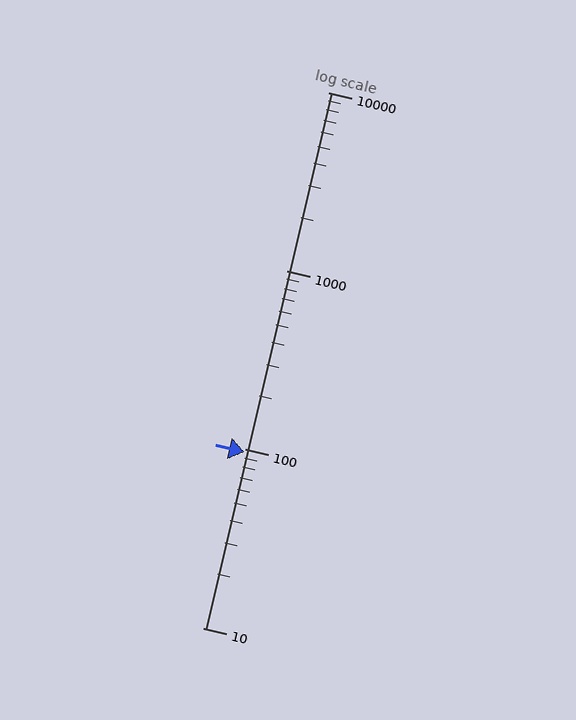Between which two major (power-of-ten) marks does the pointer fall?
The pointer is between 10 and 100.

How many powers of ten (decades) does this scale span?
The scale spans 3 decades, from 10 to 10000.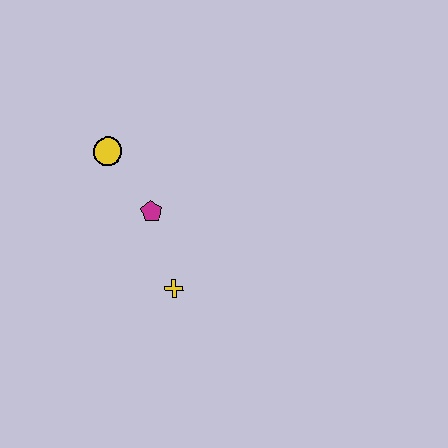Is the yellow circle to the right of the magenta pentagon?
No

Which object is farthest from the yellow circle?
The yellow cross is farthest from the yellow circle.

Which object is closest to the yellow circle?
The magenta pentagon is closest to the yellow circle.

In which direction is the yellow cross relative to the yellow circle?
The yellow cross is below the yellow circle.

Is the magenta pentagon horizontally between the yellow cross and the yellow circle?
Yes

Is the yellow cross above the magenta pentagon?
No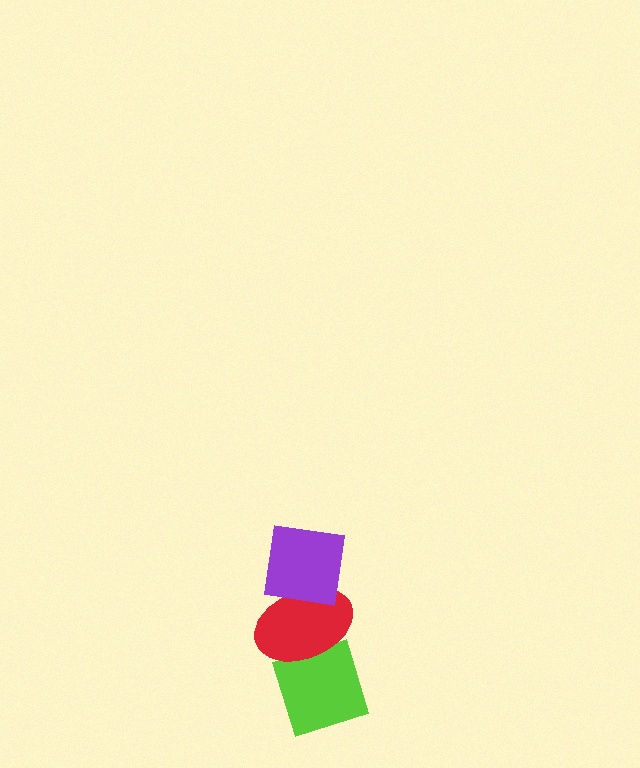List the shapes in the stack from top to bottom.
From top to bottom: the purple square, the red ellipse, the lime diamond.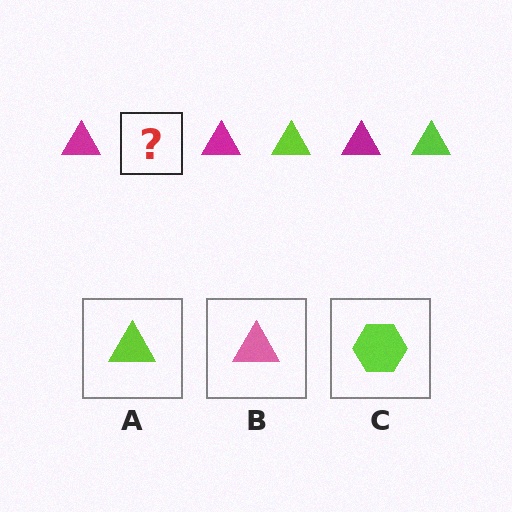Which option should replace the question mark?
Option A.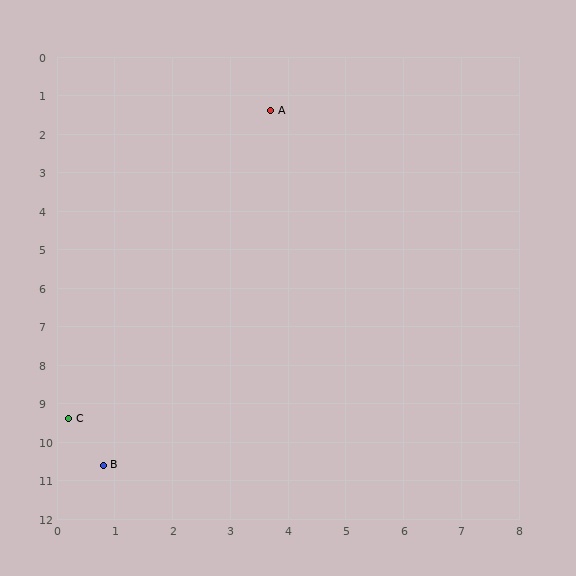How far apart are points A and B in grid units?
Points A and B are about 9.6 grid units apart.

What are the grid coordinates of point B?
Point B is at approximately (0.8, 10.6).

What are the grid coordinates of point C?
Point C is at approximately (0.2, 9.4).